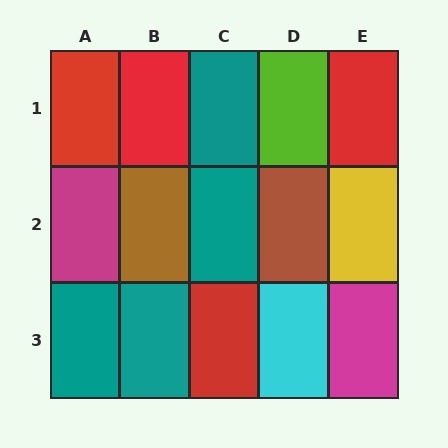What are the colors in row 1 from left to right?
Red, red, teal, lime, red.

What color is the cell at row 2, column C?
Teal.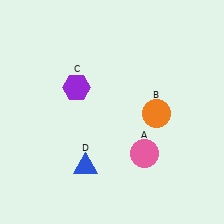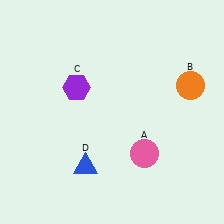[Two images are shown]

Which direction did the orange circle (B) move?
The orange circle (B) moved right.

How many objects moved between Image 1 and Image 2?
1 object moved between the two images.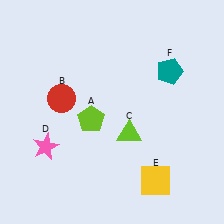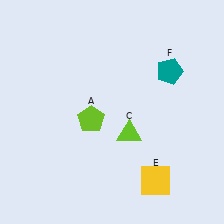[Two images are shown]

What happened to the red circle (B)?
The red circle (B) was removed in Image 2. It was in the top-left area of Image 1.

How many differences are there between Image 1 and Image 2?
There are 2 differences between the two images.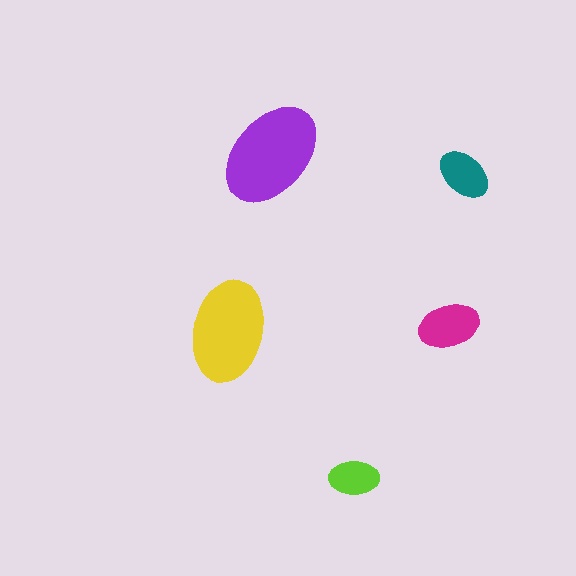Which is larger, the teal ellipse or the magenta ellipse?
The magenta one.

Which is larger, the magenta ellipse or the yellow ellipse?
The yellow one.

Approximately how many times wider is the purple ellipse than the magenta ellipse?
About 1.5 times wider.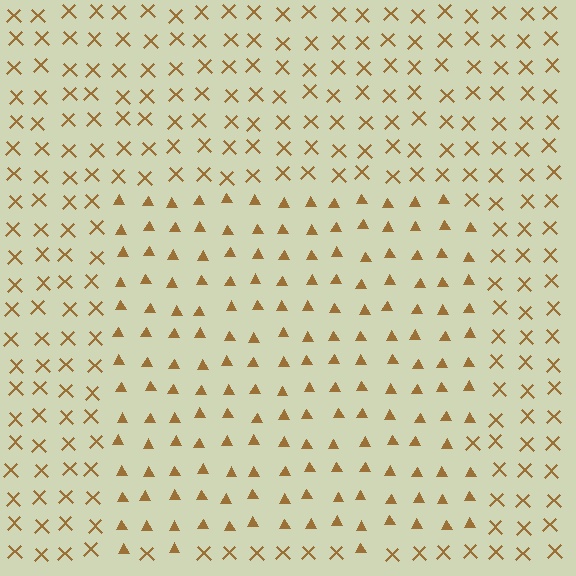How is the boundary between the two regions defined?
The boundary is defined by a change in element shape: triangles inside vs. X marks outside. All elements share the same color and spacing.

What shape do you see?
I see a rectangle.